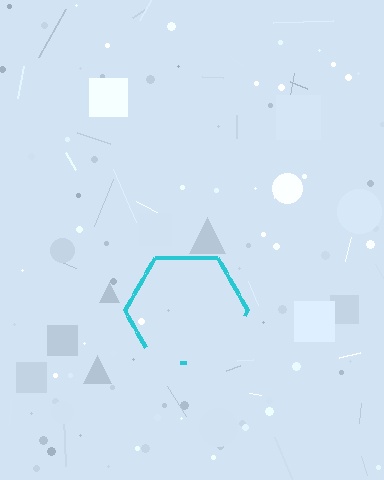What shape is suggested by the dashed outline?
The dashed outline suggests a hexagon.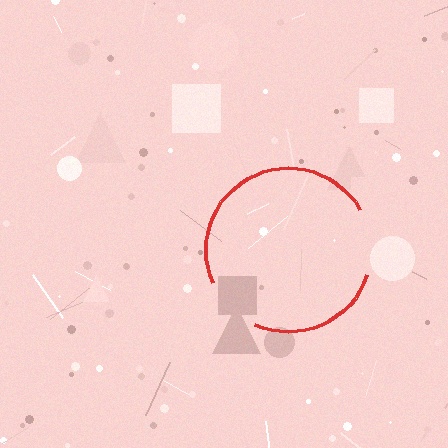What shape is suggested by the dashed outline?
The dashed outline suggests a circle.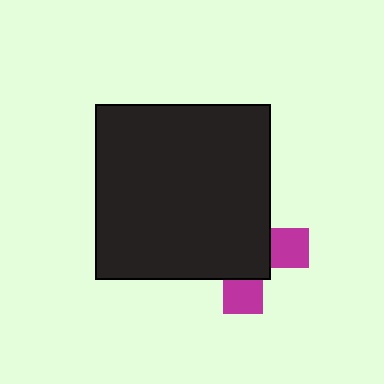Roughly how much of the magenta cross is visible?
A small part of it is visible (roughly 32%).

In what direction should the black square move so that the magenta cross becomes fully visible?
The black square should move toward the upper-left. That is the shortest direction to clear the overlap and leave the magenta cross fully visible.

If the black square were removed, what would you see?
You would see the complete magenta cross.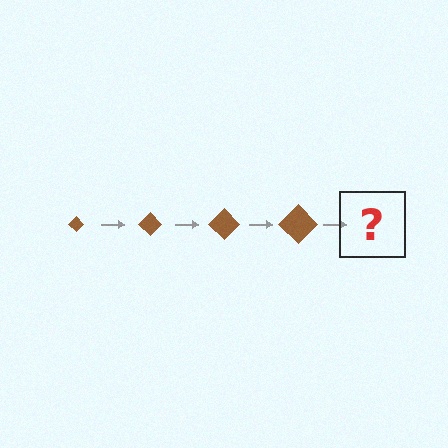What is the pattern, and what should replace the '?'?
The pattern is that the diamond gets progressively larger each step. The '?' should be a brown diamond, larger than the previous one.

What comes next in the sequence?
The next element should be a brown diamond, larger than the previous one.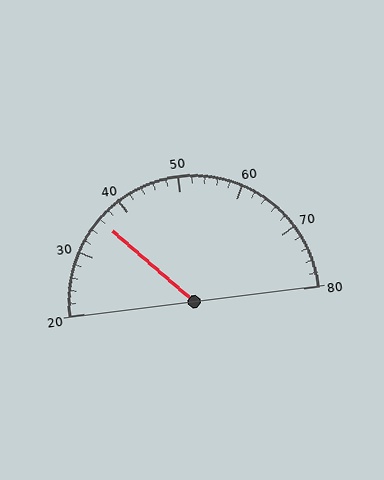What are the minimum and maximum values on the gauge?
The gauge ranges from 20 to 80.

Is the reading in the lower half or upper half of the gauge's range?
The reading is in the lower half of the range (20 to 80).